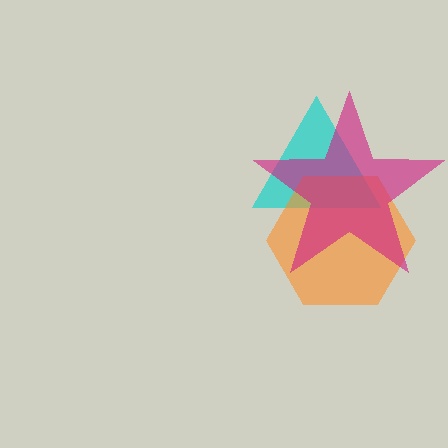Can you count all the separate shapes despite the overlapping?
Yes, there are 3 separate shapes.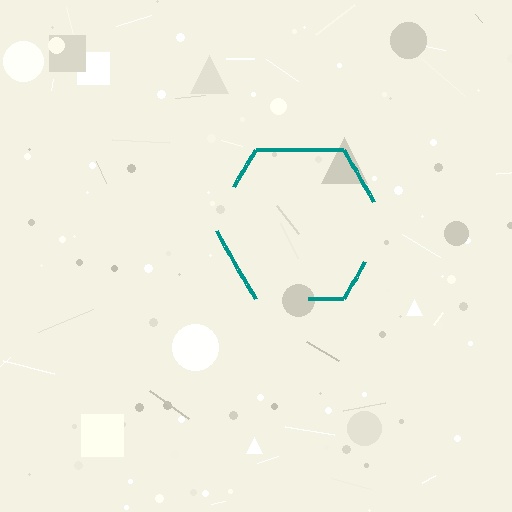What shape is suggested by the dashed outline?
The dashed outline suggests a hexagon.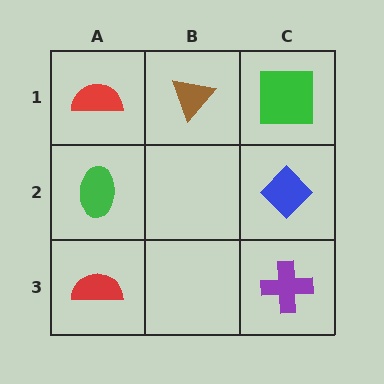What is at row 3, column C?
A purple cross.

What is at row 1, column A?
A red semicircle.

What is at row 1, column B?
A brown triangle.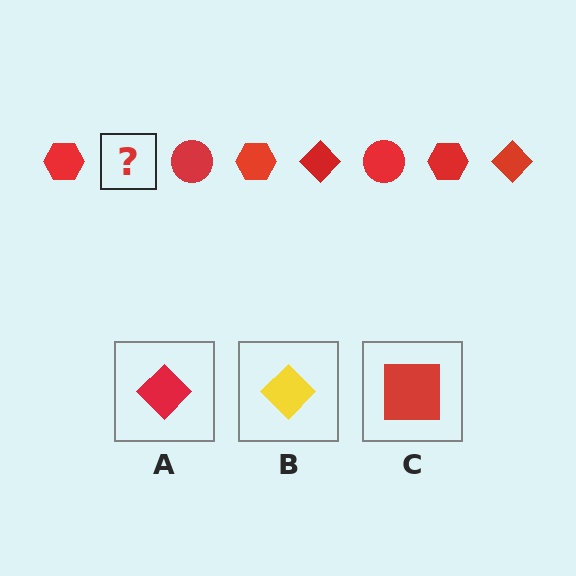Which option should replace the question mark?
Option A.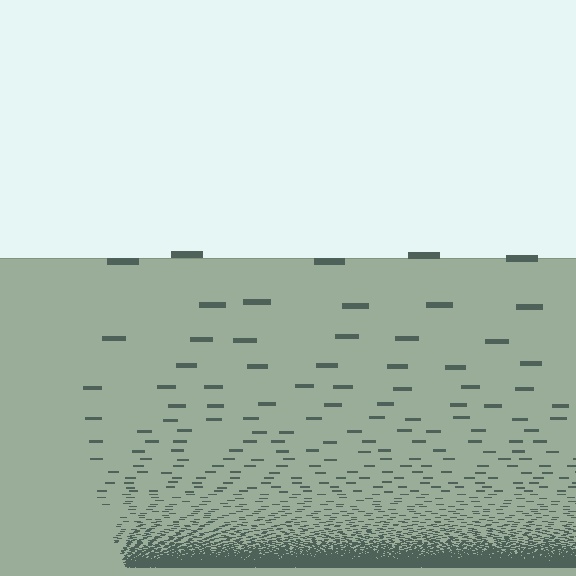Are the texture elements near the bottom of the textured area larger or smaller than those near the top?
Smaller. The gradient is inverted — elements near the bottom are smaller and denser.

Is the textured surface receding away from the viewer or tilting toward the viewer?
The surface appears to tilt toward the viewer. Texture elements get larger and sparser toward the top.